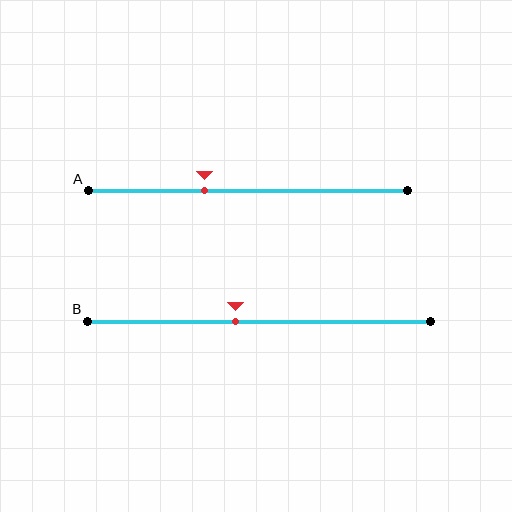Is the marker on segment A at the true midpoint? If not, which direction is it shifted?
No, the marker on segment A is shifted to the left by about 13% of the segment length.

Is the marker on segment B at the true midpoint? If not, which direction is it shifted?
No, the marker on segment B is shifted to the left by about 7% of the segment length.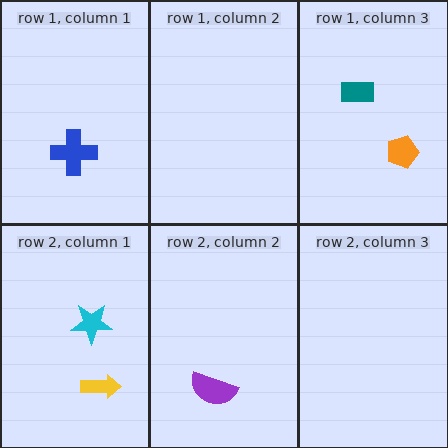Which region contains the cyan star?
The row 2, column 1 region.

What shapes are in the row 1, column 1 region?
The blue cross.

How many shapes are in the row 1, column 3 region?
2.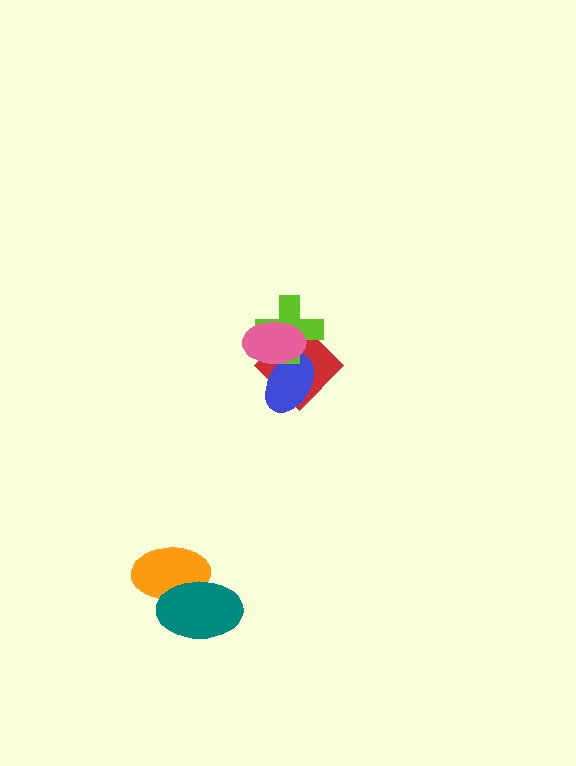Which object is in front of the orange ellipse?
The teal ellipse is in front of the orange ellipse.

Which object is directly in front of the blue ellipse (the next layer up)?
The lime cross is directly in front of the blue ellipse.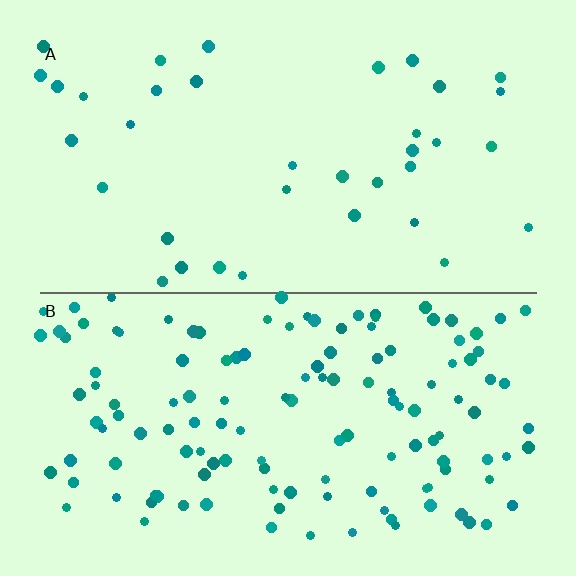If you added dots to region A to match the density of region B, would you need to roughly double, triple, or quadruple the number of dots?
Approximately quadruple.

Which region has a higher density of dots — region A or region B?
B (the bottom).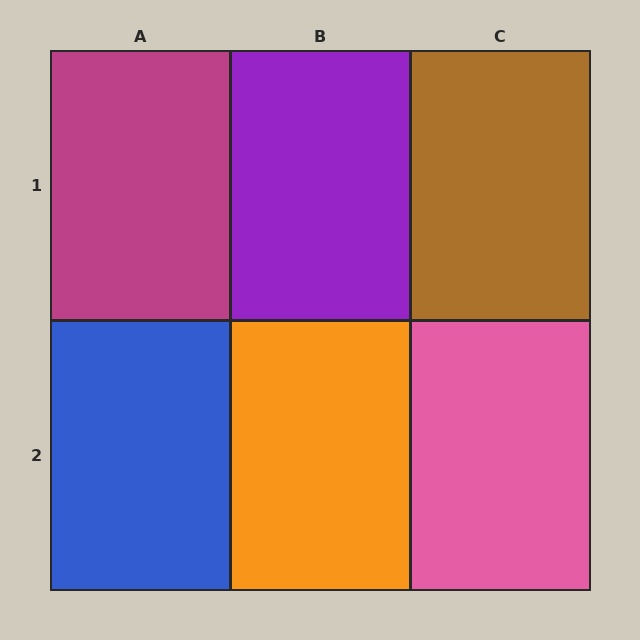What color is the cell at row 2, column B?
Orange.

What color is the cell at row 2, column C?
Pink.